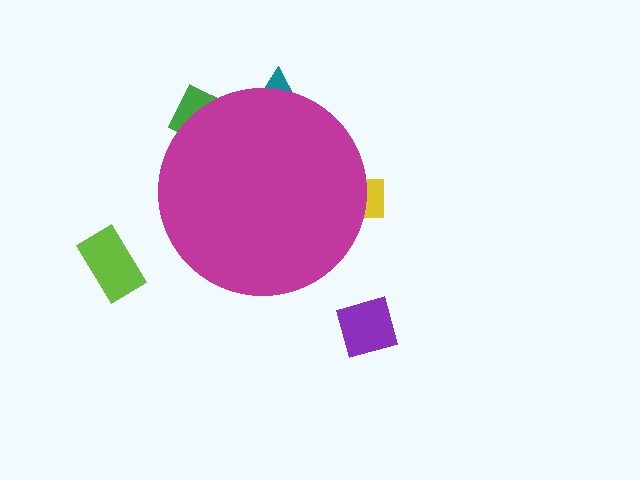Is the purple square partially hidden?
No, the purple square is fully visible.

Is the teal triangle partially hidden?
Yes, the teal triangle is partially hidden behind the magenta circle.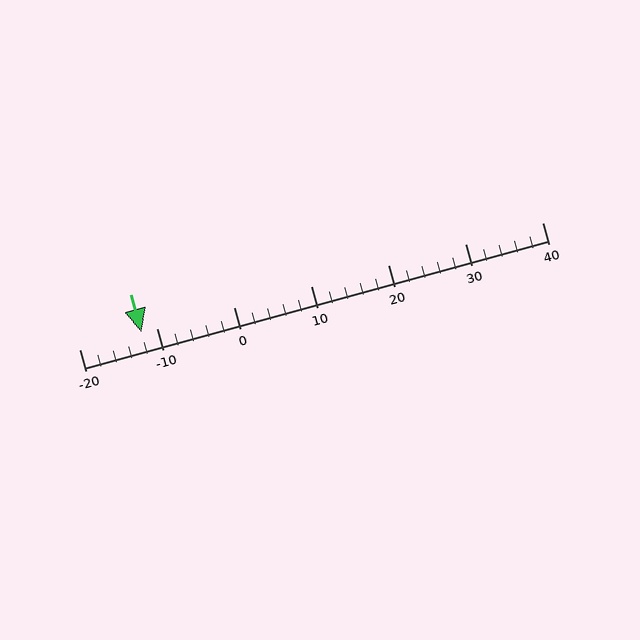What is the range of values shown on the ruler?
The ruler shows values from -20 to 40.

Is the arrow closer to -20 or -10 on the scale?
The arrow is closer to -10.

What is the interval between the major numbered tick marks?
The major tick marks are spaced 10 units apart.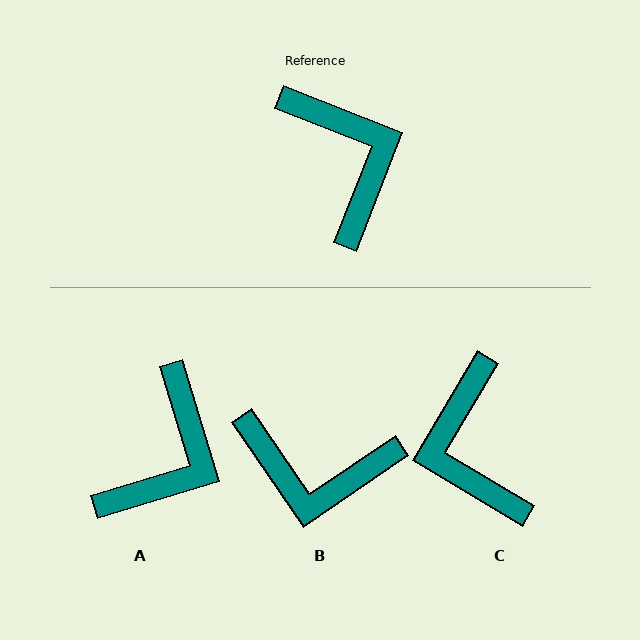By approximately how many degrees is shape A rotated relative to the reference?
Approximately 52 degrees clockwise.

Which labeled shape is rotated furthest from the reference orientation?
C, about 170 degrees away.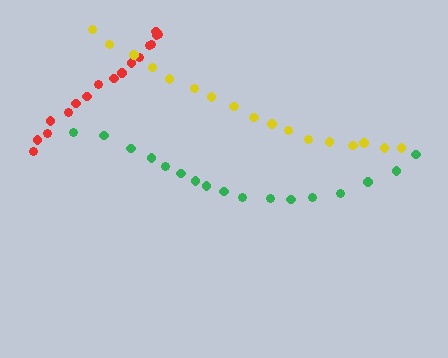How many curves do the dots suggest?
There are 3 distinct paths.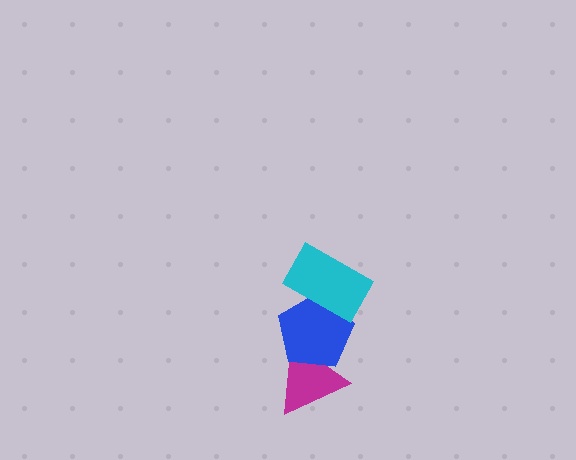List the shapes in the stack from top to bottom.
From top to bottom: the cyan rectangle, the blue pentagon, the magenta triangle.